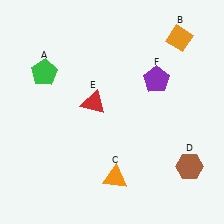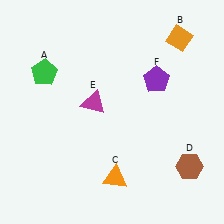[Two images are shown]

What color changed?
The triangle (E) changed from red in Image 1 to magenta in Image 2.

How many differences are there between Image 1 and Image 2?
There is 1 difference between the two images.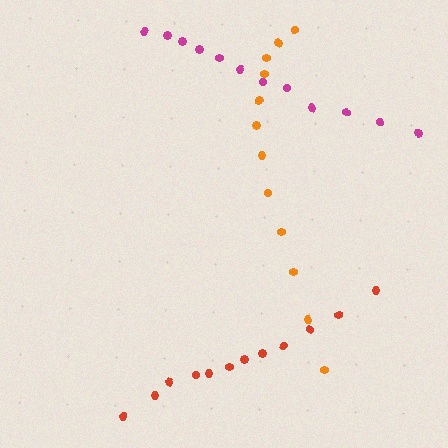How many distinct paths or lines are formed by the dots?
There are 3 distinct paths.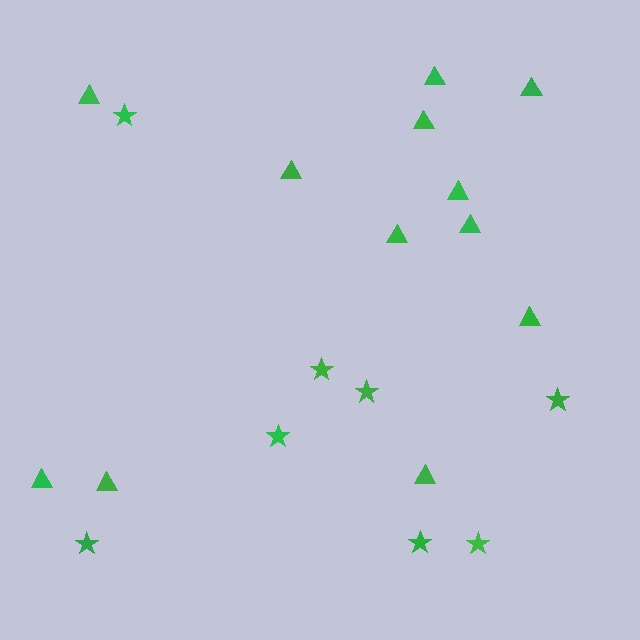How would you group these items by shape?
There are 2 groups: one group of triangles (12) and one group of stars (8).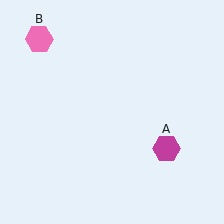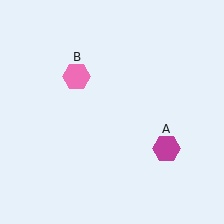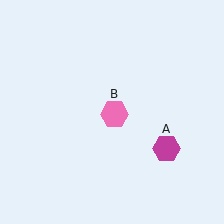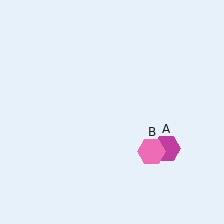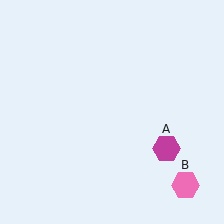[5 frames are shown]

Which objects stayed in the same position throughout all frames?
Magenta hexagon (object A) remained stationary.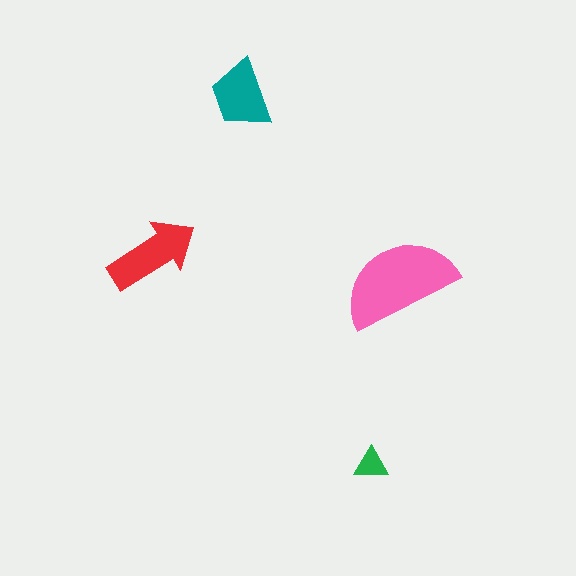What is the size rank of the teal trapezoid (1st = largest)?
3rd.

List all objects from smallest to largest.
The green triangle, the teal trapezoid, the red arrow, the pink semicircle.